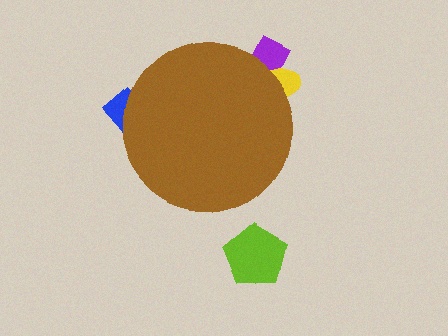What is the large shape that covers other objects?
A brown circle.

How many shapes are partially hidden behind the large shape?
3 shapes are partially hidden.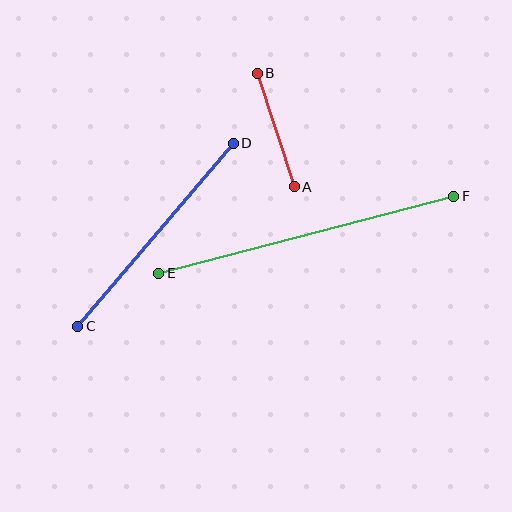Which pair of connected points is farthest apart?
Points E and F are farthest apart.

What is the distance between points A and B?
The distance is approximately 119 pixels.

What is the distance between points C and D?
The distance is approximately 240 pixels.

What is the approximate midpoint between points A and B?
The midpoint is at approximately (276, 130) pixels.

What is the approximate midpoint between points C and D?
The midpoint is at approximately (156, 235) pixels.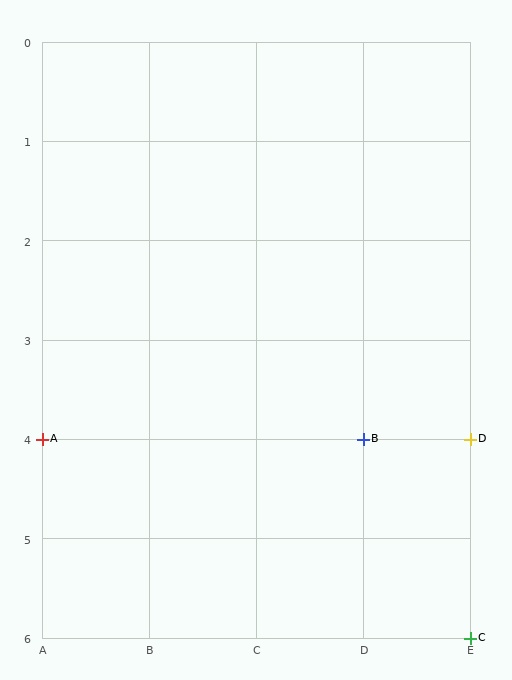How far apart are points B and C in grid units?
Points B and C are 1 column and 2 rows apart (about 2.2 grid units diagonally).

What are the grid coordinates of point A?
Point A is at grid coordinates (A, 4).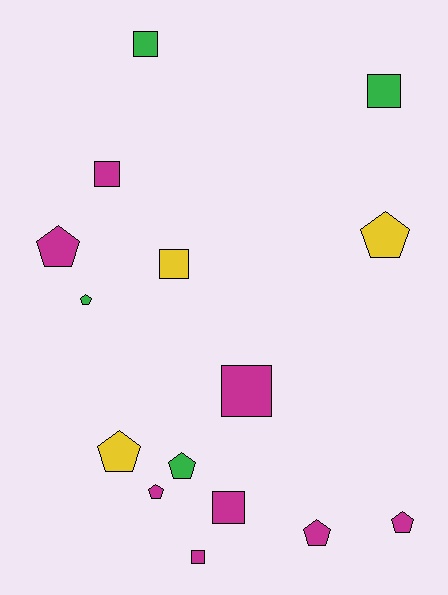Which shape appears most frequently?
Pentagon, with 8 objects.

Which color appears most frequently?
Magenta, with 8 objects.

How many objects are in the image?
There are 15 objects.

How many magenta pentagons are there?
There are 4 magenta pentagons.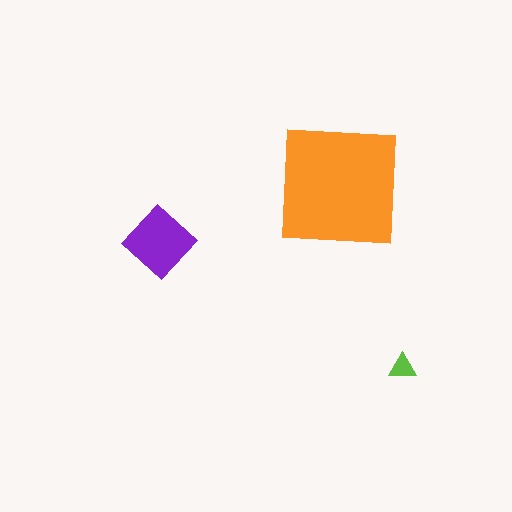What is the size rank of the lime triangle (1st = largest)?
3rd.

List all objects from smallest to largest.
The lime triangle, the purple diamond, the orange square.